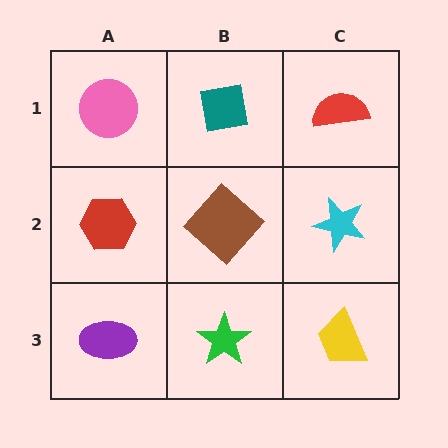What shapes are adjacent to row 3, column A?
A red hexagon (row 2, column A), a green star (row 3, column B).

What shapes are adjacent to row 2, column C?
A red semicircle (row 1, column C), a yellow trapezoid (row 3, column C), a brown diamond (row 2, column B).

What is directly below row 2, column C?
A yellow trapezoid.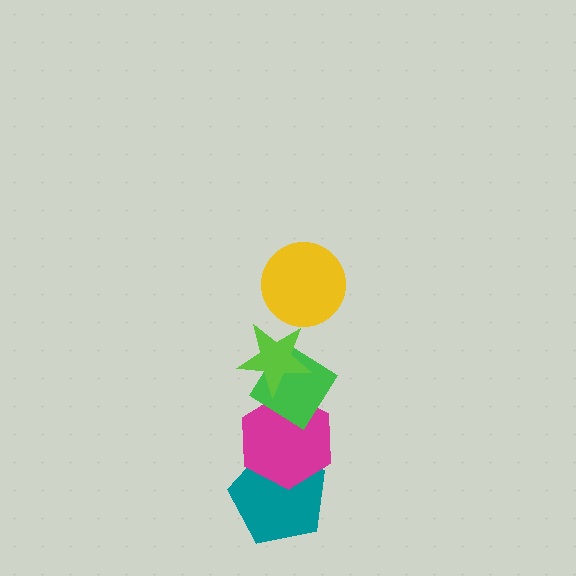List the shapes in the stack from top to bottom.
From top to bottom: the yellow circle, the lime star, the green diamond, the magenta hexagon, the teal pentagon.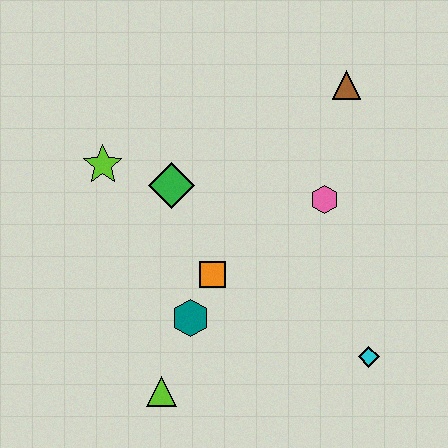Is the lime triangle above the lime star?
No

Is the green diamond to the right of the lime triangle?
Yes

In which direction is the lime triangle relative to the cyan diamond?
The lime triangle is to the left of the cyan diamond.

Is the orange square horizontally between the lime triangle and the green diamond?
No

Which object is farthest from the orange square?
The brown triangle is farthest from the orange square.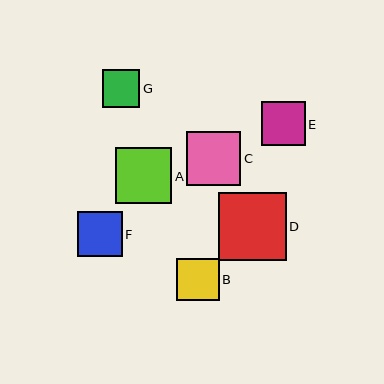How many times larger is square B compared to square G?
Square B is approximately 1.1 times the size of square G.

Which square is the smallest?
Square G is the smallest with a size of approximately 37 pixels.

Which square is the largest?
Square D is the largest with a size of approximately 68 pixels.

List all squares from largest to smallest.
From largest to smallest: D, A, C, F, E, B, G.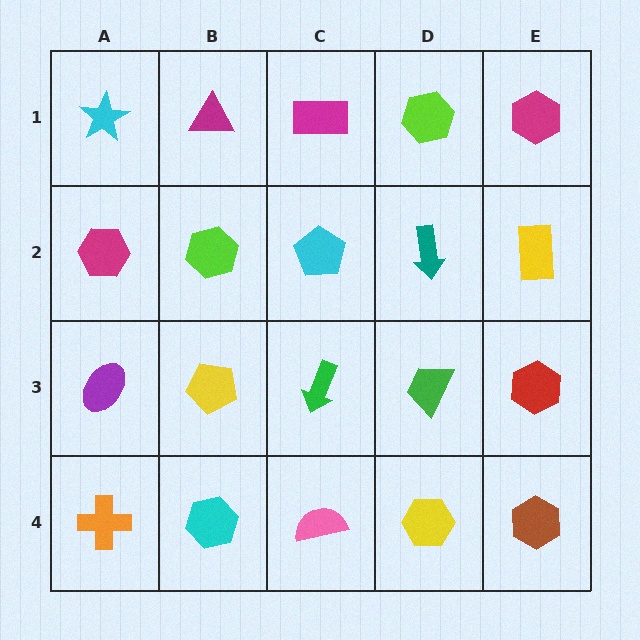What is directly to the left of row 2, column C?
A lime hexagon.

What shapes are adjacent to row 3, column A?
A magenta hexagon (row 2, column A), an orange cross (row 4, column A), a yellow pentagon (row 3, column B).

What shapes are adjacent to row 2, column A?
A cyan star (row 1, column A), a purple ellipse (row 3, column A), a lime hexagon (row 2, column B).